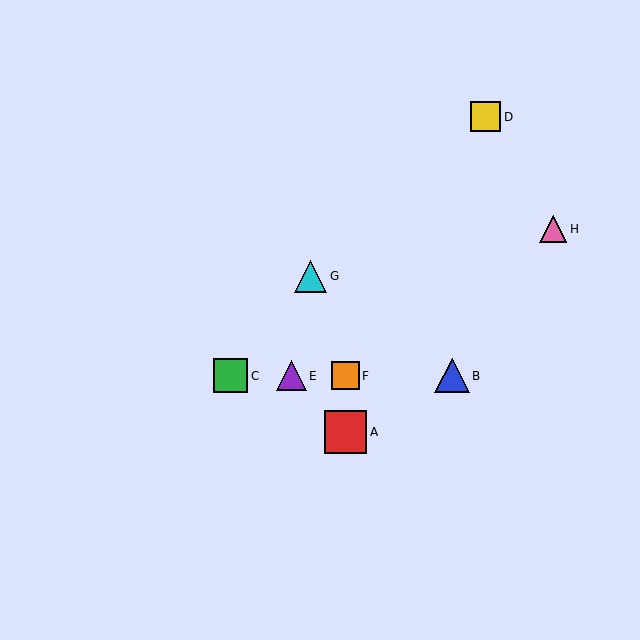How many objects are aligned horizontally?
4 objects (B, C, E, F) are aligned horizontally.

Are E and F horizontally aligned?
Yes, both are at y≈376.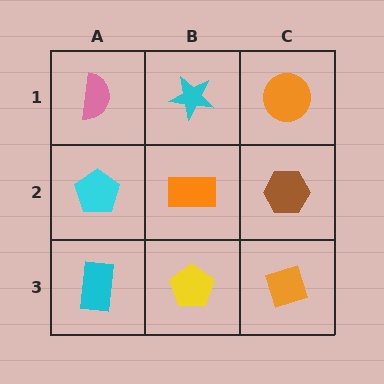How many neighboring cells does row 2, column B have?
4.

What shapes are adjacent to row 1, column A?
A cyan pentagon (row 2, column A), a cyan star (row 1, column B).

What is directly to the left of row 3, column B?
A cyan rectangle.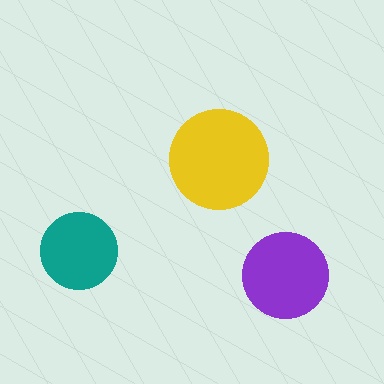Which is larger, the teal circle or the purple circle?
The purple one.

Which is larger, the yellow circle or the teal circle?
The yellow one.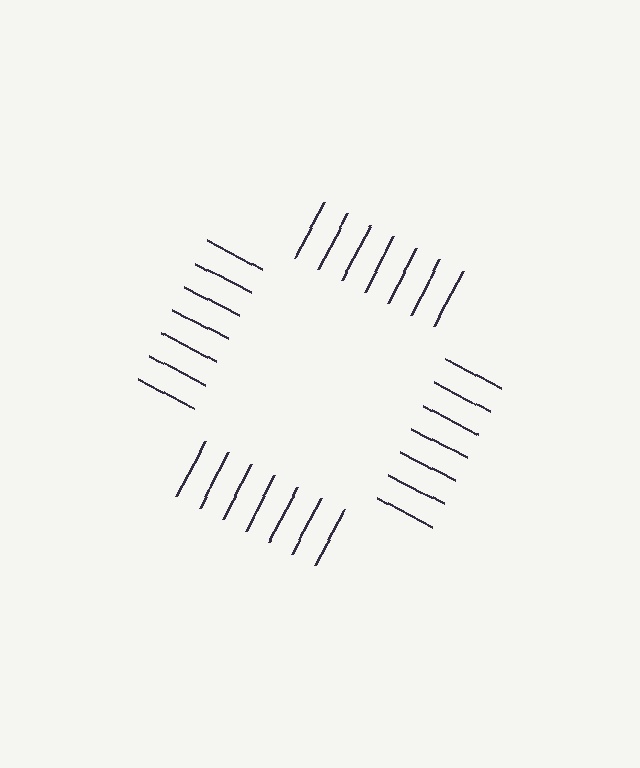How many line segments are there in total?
28 — 7 along each of the 4 edges.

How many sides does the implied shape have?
4 sides — the line-ends trace a square.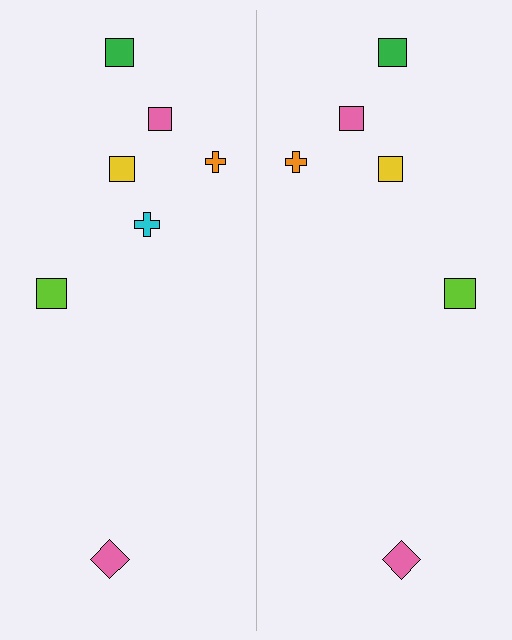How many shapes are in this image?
There are 13 shapes in this image.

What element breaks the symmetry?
A cyan cross is missing from the right side.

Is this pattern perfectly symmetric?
No, the pattern is not perfectly symmetric. A cyan cross is missing from the right side.